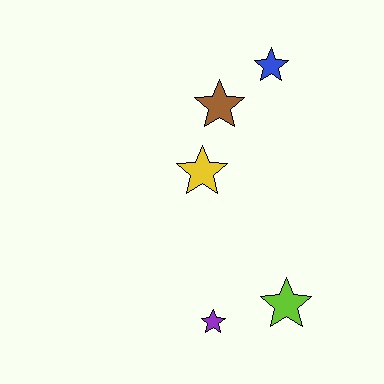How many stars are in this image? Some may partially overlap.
There are 5 stars.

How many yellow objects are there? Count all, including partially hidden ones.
There is 1 yellow object.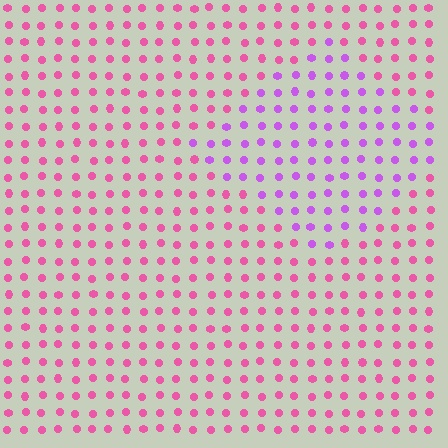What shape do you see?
I see a diamond.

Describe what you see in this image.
The image is filled with small pink elements in a uniform arrangement. A diamond-shaped region is visible where the elements are tinted to a slightly different hue, forming a subtle color boundary.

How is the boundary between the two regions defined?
The boundary is defined purely by a slight shift in hue (about 42 degrees). Spacing, size, and orientation are identical on both sides.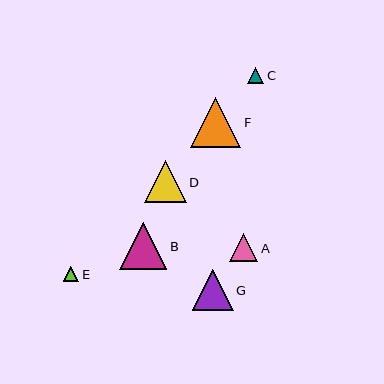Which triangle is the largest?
Triangle F is the largest with a size of approximately 50 pixels.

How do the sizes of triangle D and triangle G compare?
Triangle D and triangle G are approximately the same size.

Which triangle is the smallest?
Triangle E is the smallest with a size of approximately 15 pixels.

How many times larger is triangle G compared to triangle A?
Triangle G is approximately 1.4 times the size of triangle A.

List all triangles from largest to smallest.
From largest to smallest: F, B, D, G, A, C, E.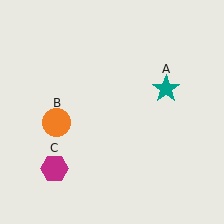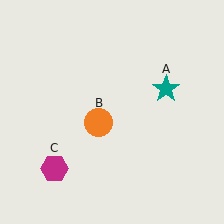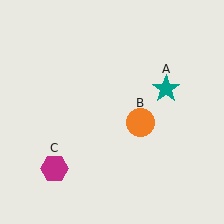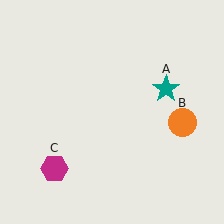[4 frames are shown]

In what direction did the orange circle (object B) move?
The orange circle (object B) moved right.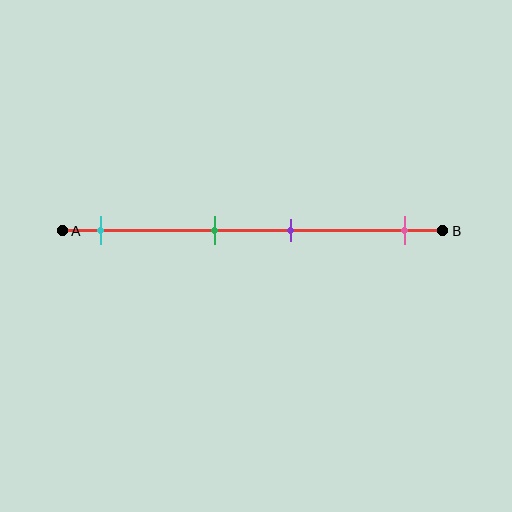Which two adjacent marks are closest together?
The green and purple marks are the closest adjacent pair.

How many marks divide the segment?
There are 4 marks dividing the segment.